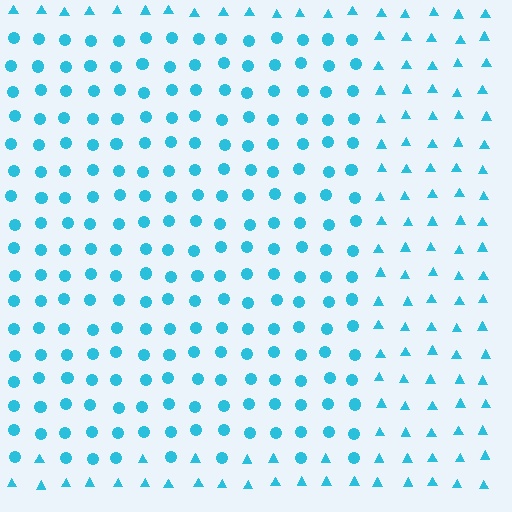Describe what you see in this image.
The image is filled with small cyan elements arranged in a uniform grid. A rectangle-shaped region contains circles, while the surrounding area contains triangles. The boundary is defined purely by the change in element shape.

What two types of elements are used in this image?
The image uses circles inside the rectangle region and triangles outside it.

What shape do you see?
I see a rectangle.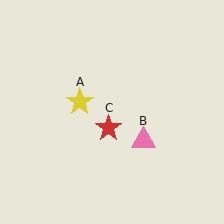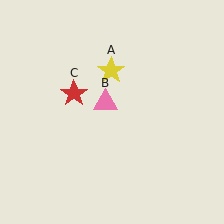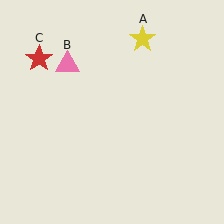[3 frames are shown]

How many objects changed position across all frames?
3 objects changed position: yellow star (object A), pink triangle (object B), red star (object C).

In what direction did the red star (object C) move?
The red star (object C) moved up and to the left.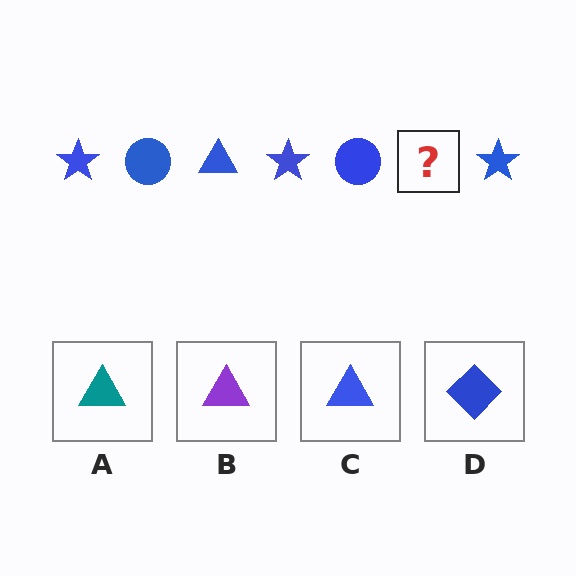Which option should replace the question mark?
Option C.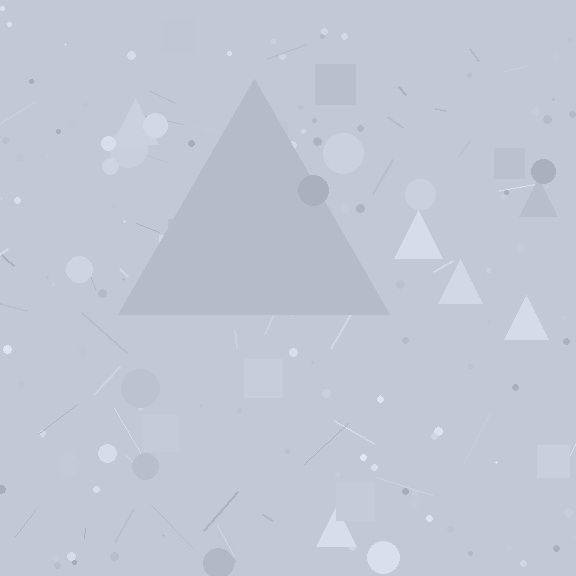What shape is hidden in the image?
A triangle is hidden in the image.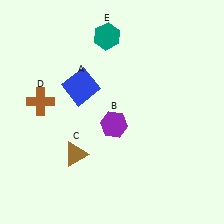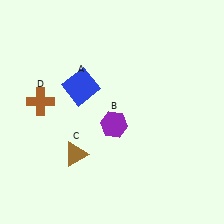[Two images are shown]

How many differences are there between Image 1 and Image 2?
There is 1 difference between the two images.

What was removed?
The teal hexagon (E) was removed in Image 2.